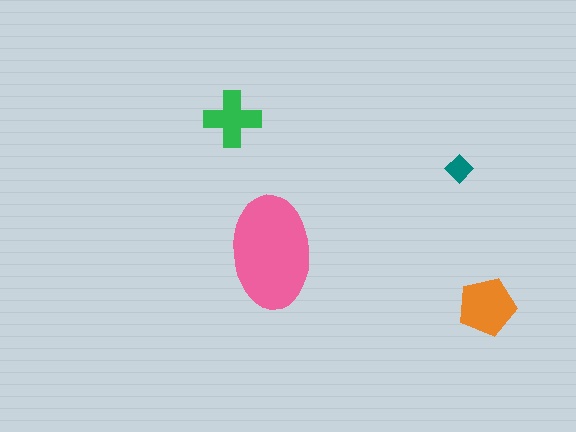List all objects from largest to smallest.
The pink ellipse, the orange pentagon, the green cross, the teal diamond.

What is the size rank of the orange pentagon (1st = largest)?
2nd.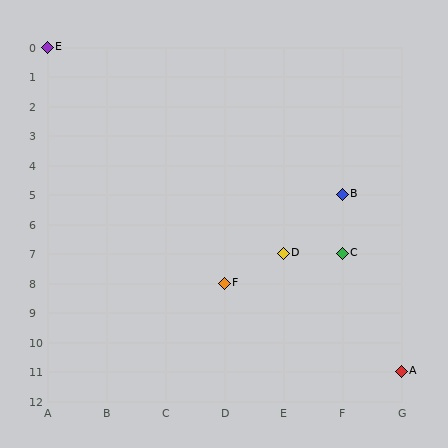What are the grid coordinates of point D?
Point D is at grid coordinates (E, 7).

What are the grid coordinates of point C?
Point C is at grid coordinates (F, 7).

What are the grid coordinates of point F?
Point F is at grid coordinates (D, 8).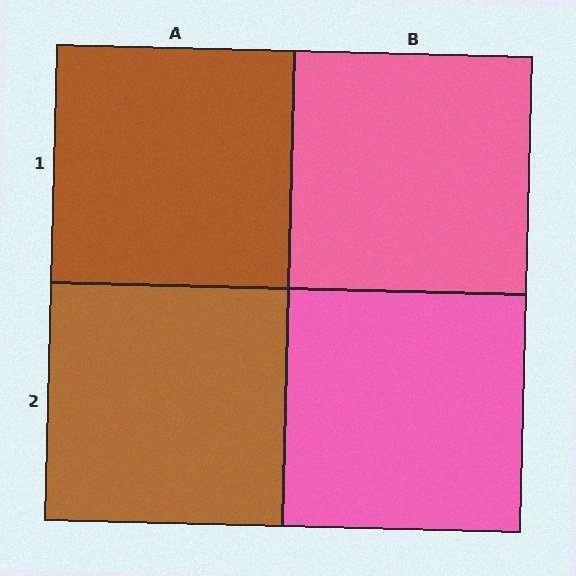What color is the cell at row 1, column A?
Brown.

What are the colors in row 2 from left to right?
Brown, pink.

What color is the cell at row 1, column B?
Pink.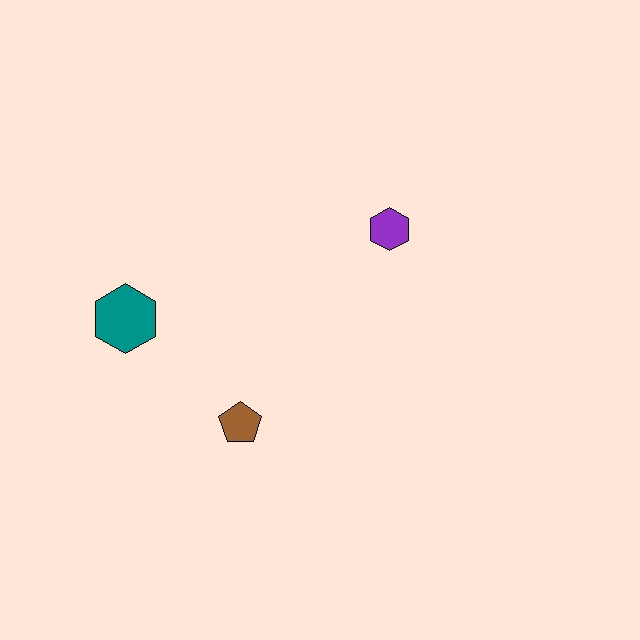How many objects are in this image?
There are 3 objects.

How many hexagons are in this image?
There are 2 hexagons.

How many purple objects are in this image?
There is 1 purple object.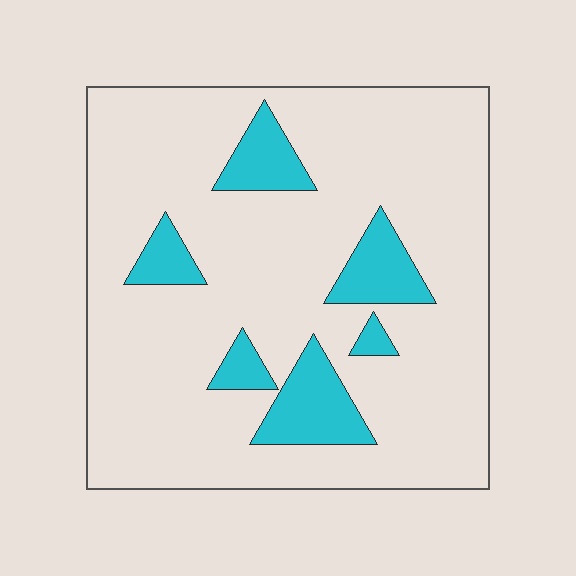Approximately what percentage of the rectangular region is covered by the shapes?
Approximately 15%.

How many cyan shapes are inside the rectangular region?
6.